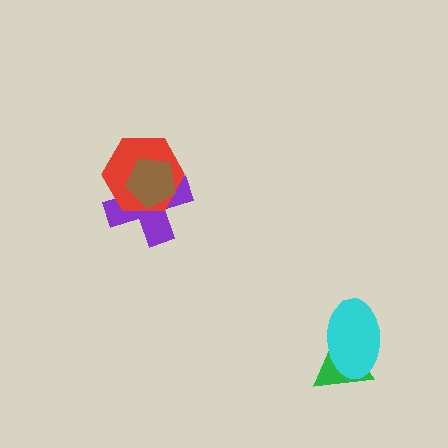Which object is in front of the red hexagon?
The brown pentagon is in front of the red hexagon.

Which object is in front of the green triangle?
The cyan ellipse is in front of the green triangle.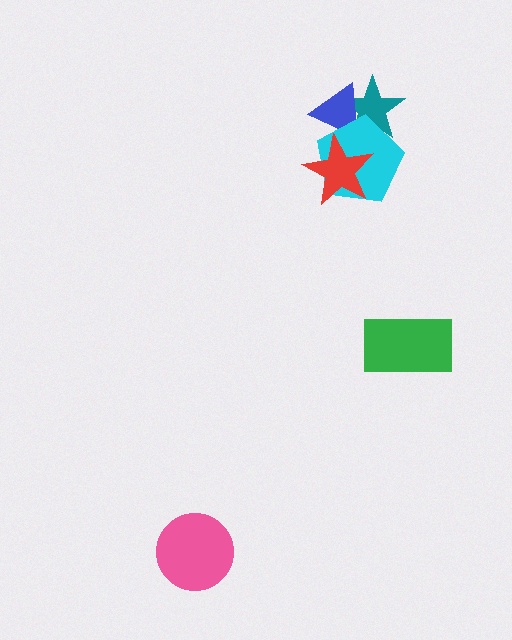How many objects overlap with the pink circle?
0 objects overlap with the pink circle.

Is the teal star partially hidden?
Yes, it is partially covered by another shape.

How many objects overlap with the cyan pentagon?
3 objects overlap with the cyan pentagon.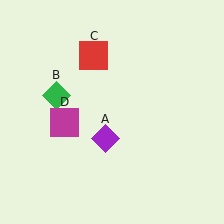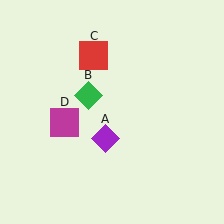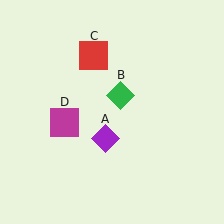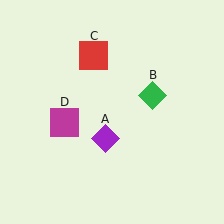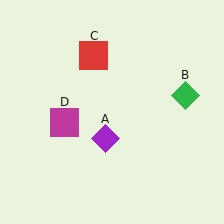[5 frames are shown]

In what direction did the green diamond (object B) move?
The green diamond (object B) moved right.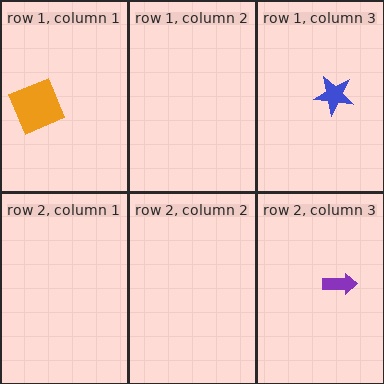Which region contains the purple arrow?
The row 2, column 3 region.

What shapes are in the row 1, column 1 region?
The orange square.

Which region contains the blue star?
The row 1, column 3 region.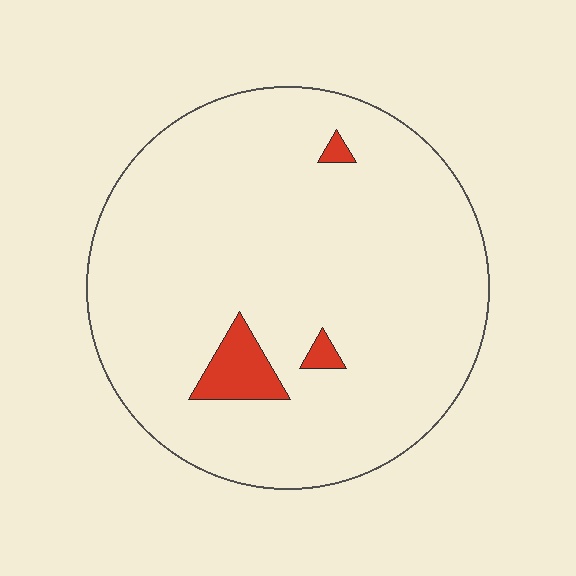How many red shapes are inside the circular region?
3.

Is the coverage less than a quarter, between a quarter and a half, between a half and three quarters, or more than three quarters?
Less than a quarter.